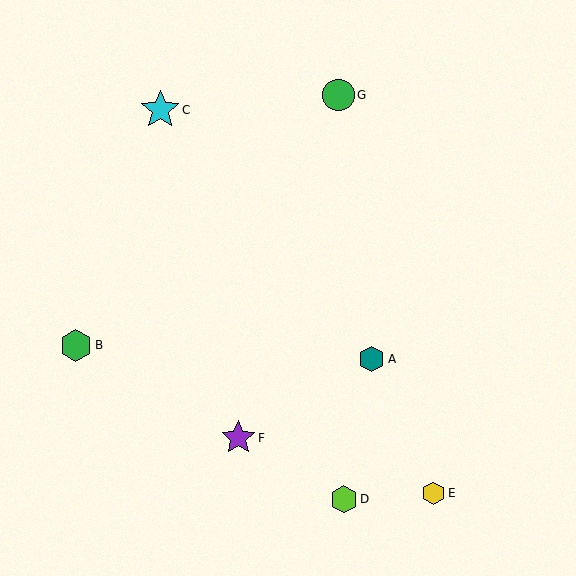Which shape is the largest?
The cyan star (labeled C) is the largest.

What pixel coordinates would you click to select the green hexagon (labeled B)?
Click at (76, 345) to select the green hexagon B.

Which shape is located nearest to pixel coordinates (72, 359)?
The green hexagon (labeled B) at (76, 345) is nearest to that location.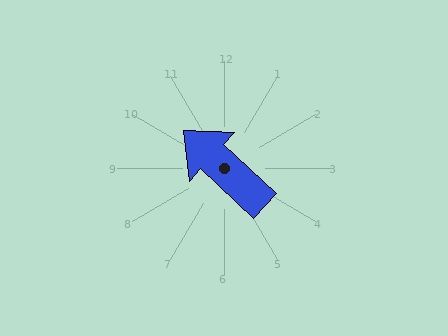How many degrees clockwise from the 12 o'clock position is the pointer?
Approximately 313 degrees.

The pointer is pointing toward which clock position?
Roughly 10 o'clock.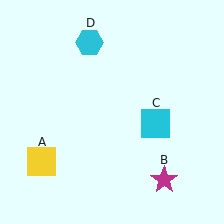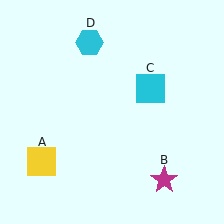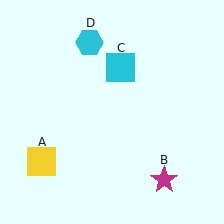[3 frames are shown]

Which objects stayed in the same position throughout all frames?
Yellow square (object A) and magenta star (object B) and cyan hexagon (object D) remained stationary.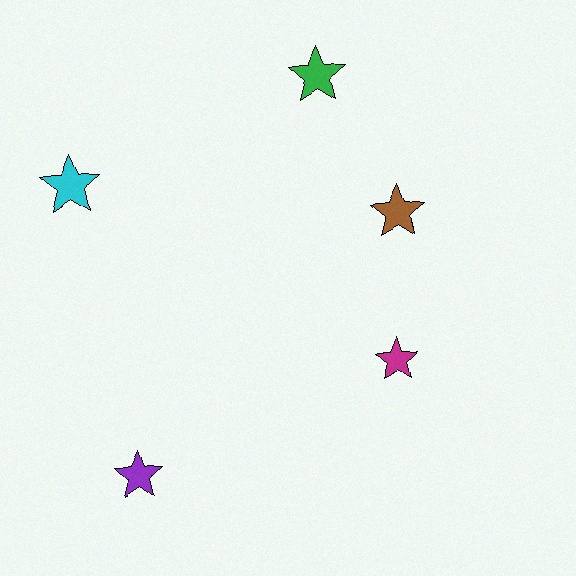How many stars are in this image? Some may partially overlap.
There are 5 stars.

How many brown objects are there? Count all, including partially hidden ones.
There is 1 brown object.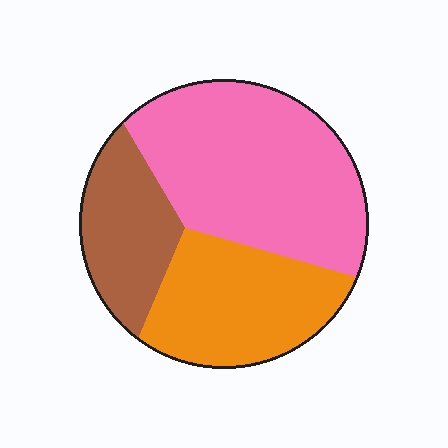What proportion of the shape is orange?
Orange covers around 30% of the shape.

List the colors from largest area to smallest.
From largest to smallest: pink, orange, brown.